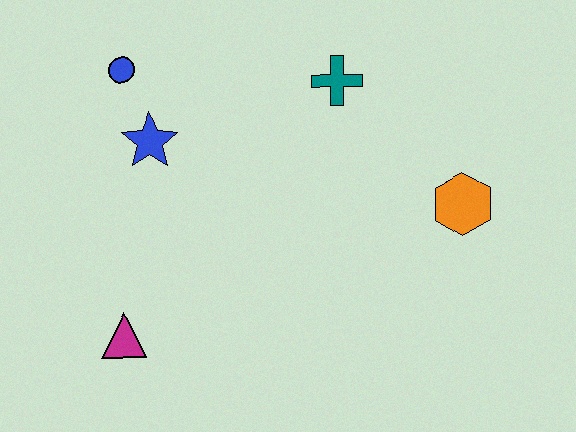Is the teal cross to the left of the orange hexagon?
Yes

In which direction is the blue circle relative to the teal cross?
The blue circle is to the left of the teal cross.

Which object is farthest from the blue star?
The orange hexagon is farthest from the blue star.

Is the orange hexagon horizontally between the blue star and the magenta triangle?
No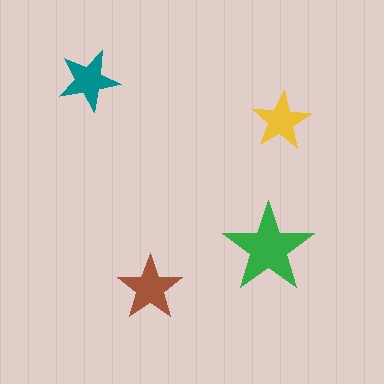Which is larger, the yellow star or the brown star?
The brown one.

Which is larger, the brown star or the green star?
The green one.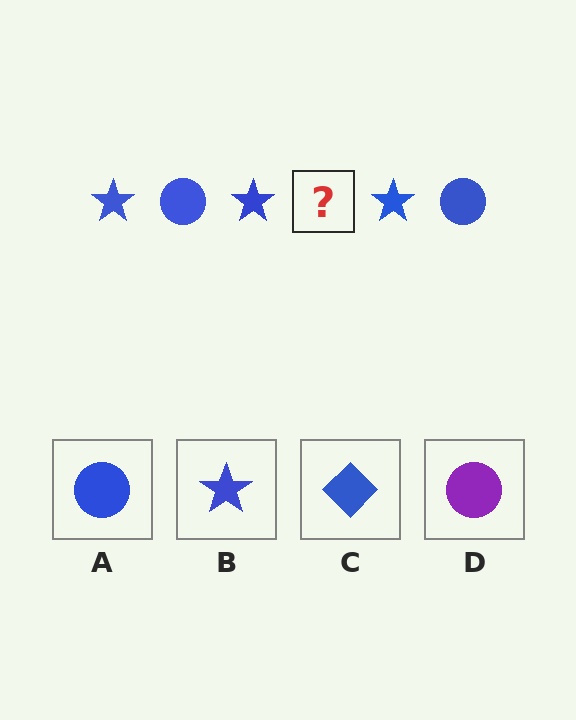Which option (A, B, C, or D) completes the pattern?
A.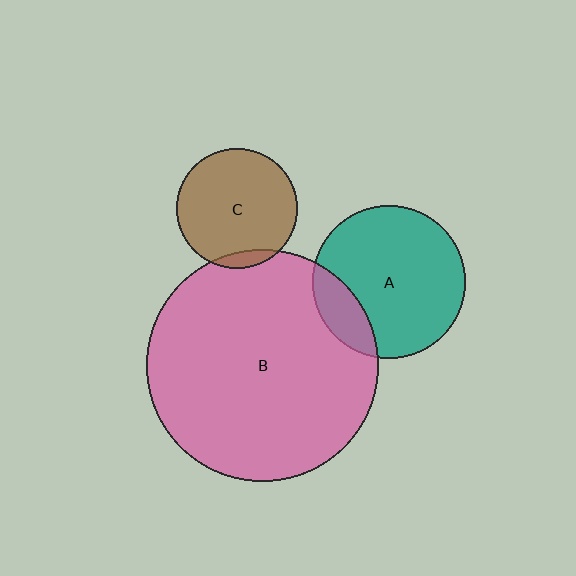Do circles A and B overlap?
Yes.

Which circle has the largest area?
Circle B (pink).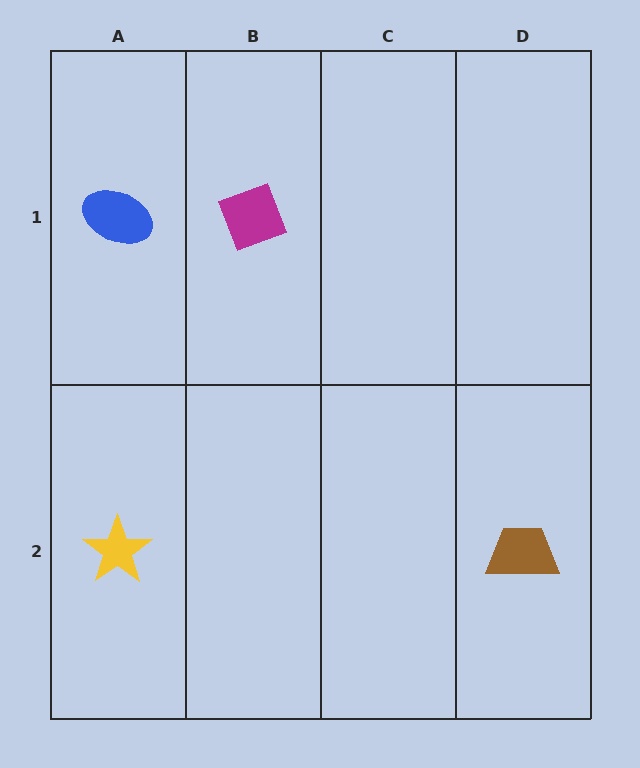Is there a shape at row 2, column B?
No, that cell is empty.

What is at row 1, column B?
A magenta diamond.